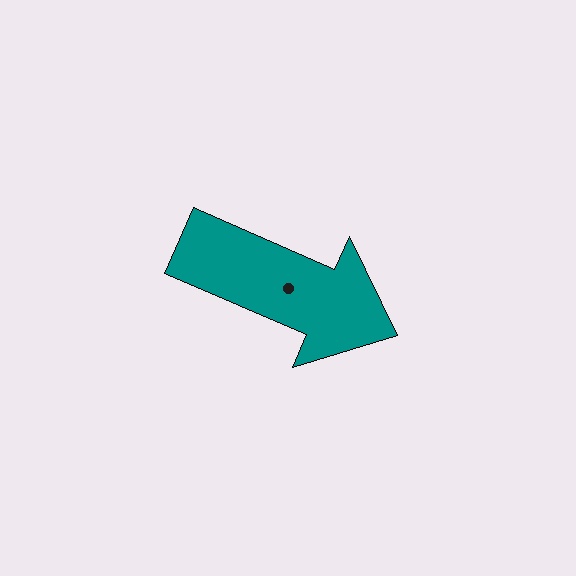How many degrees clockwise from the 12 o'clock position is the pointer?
Approximately 113 degrees.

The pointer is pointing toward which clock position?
Roughly 4 o'clock.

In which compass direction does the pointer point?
Southeast.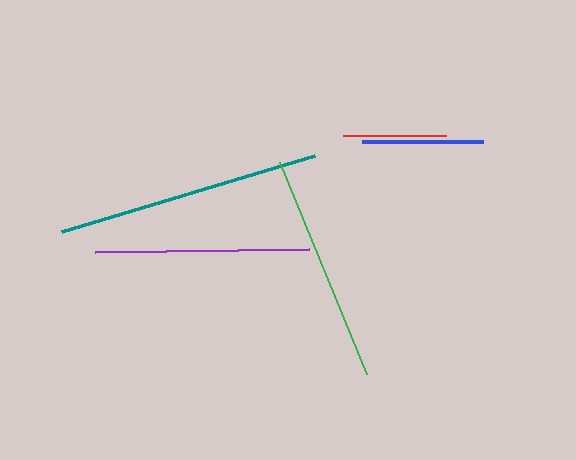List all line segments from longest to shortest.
From longest to shortest: teal, green, purple, blue, red.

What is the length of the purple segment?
The purple segment is approximately 213 pixels long.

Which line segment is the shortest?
The red line is the shortest at approximately 103 pixels.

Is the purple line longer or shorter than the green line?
The green line is longer than the purple line.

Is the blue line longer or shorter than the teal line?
The teal line is longer than the blue line.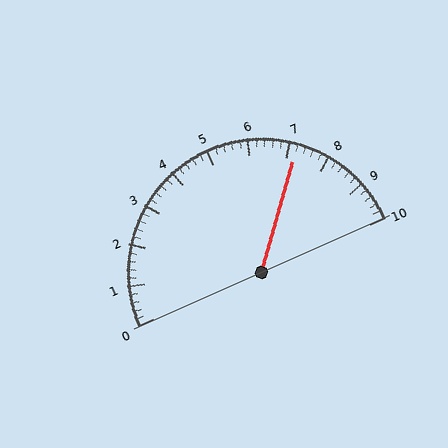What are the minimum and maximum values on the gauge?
The gauge ranges from 0 to 10.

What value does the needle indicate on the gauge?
The needle indicates approximately 7.2.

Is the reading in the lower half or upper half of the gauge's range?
The reading is in the upper half of the range (0 to 10).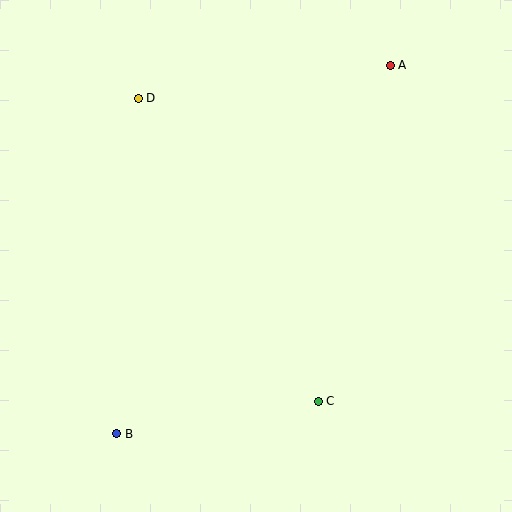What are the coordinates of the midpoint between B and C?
The midpoint between B and C is at (218, 418).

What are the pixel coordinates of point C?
Point C is at (318, 401).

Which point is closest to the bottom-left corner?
Point B is closest to the bottom-left corner.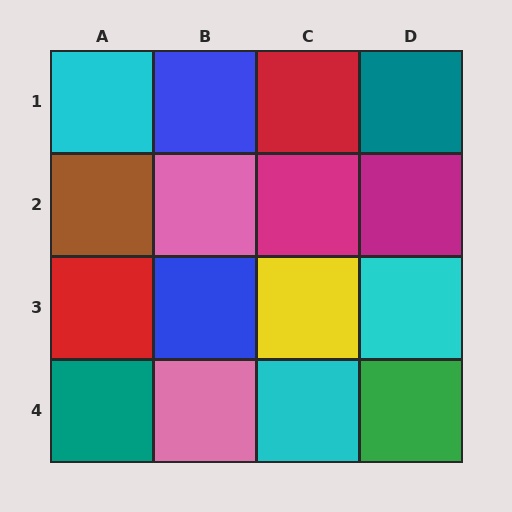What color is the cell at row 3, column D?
Cyan.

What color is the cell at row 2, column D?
Magenta.